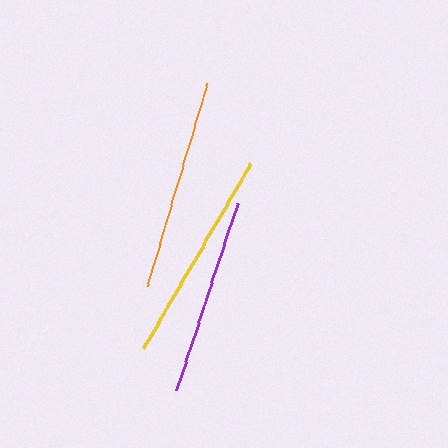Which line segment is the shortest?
The purple line is the shortest at approximately 197 pixels.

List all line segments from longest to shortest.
From longest to shortest: yellow, orange, purple.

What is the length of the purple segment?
The purple segment is approximately 197 pixels long.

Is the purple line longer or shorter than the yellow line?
The yellow line is longer than the purple line.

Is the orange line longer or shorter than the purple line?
The orange line is longer than the purple line.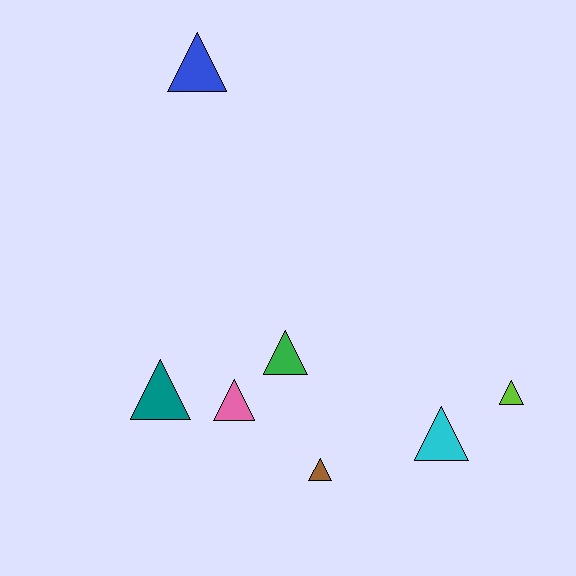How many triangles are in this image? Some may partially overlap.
There are 7 triangles.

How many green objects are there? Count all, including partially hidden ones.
There is 1 green object.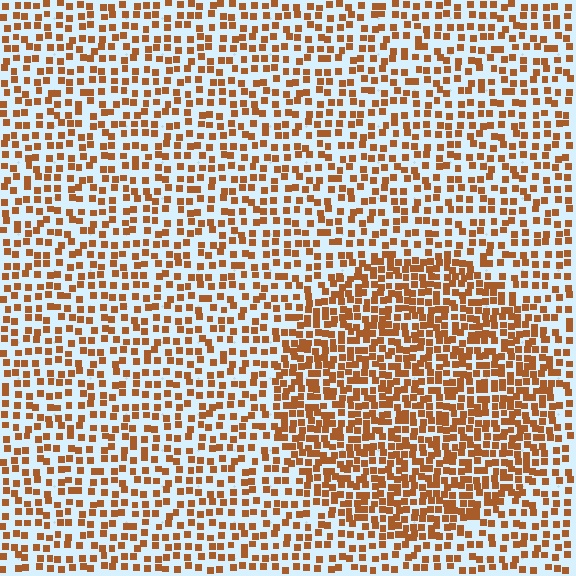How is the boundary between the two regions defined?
The boundary is defined by a change in element density (approximately 1.8x ratio). All elements are the same color, size, and shape.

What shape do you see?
I see a circle.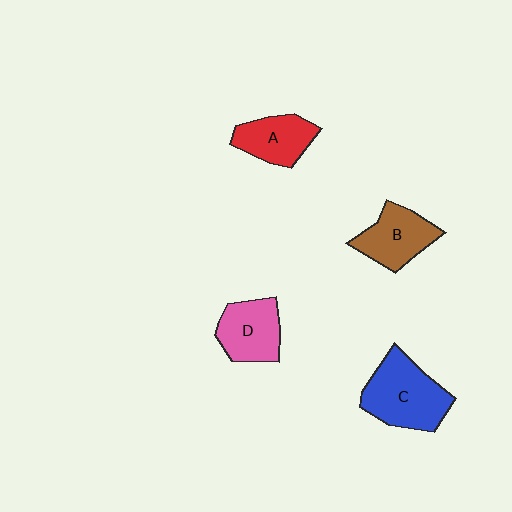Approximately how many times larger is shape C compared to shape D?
Approximately 1.4 times.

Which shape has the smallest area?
Shape A (red).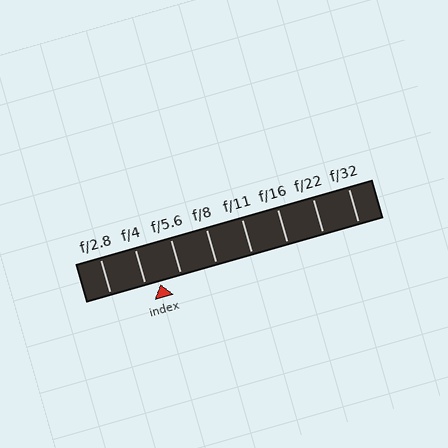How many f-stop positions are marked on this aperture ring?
There are 8 f-stop positions marked.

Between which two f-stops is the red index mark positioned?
The index mark is between f/4 and f/5.6.